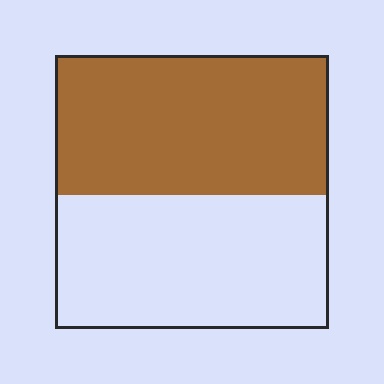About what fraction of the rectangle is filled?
About one half (1/2).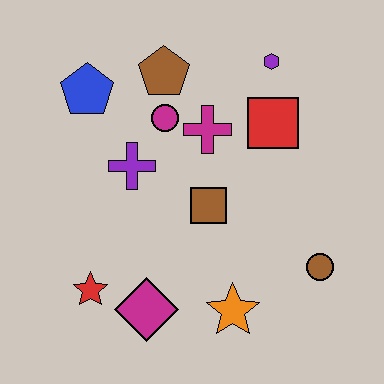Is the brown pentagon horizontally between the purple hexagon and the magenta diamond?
Yes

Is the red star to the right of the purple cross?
No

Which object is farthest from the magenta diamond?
The purple hexagon is farthest from the magenta diamond.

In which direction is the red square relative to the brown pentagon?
The red square is to the right of the brown pentagon.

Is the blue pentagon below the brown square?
No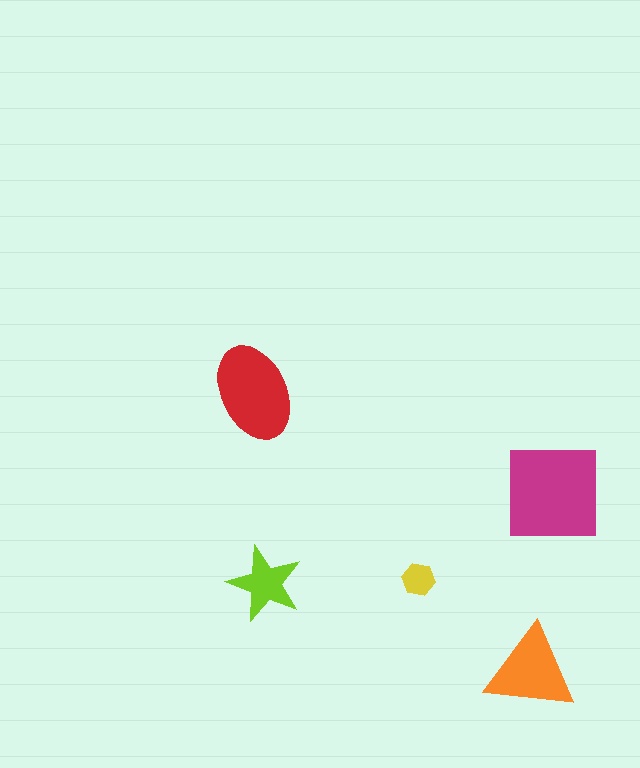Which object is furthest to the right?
The magenta square is rightmost.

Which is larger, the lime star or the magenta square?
The magenta square.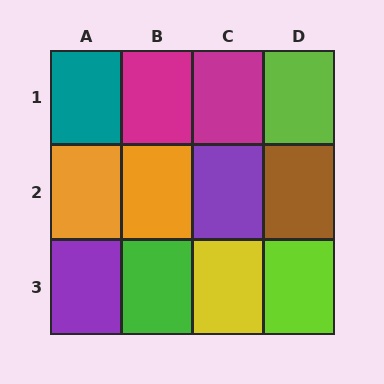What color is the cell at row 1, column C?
Magenta.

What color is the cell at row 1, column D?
Lime.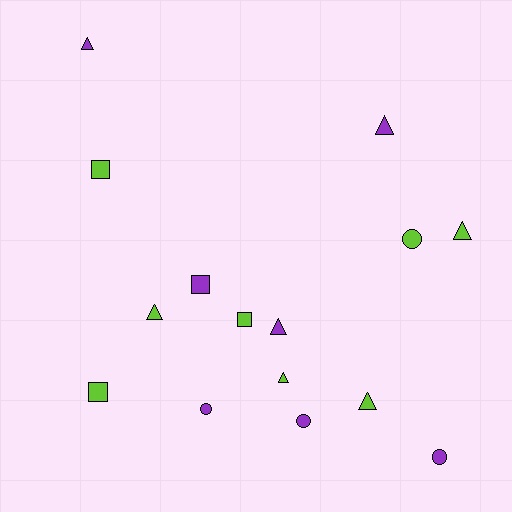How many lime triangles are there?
There are 4 lime triangles.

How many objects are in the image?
There are 15 objects.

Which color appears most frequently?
Lime, with 8 objects.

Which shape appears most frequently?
Triangle, with 7 objects.